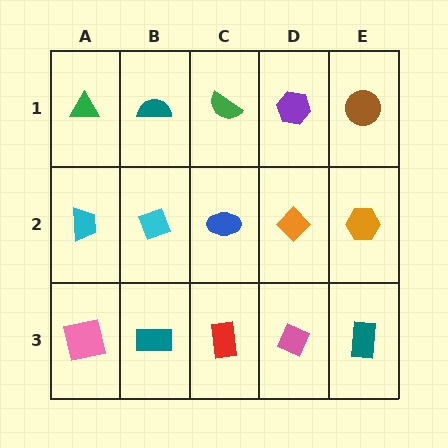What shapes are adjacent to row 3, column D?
An orange diamond (row 2, column D), a red rectangle (row 3, column C), a teal rectangle (row 3, column E).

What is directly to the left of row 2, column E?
An orange diamond.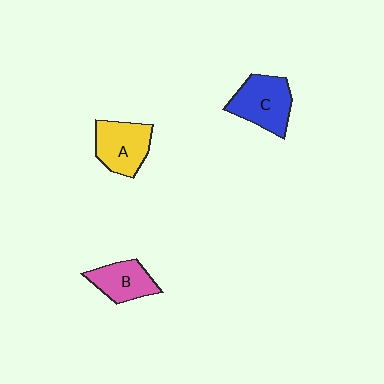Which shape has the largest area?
Shape C (blue).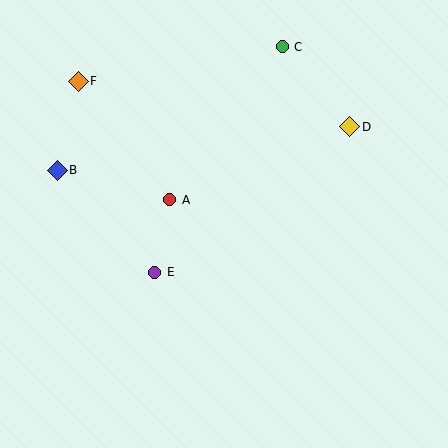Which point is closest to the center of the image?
Point A at (170, 200) is closest to the center.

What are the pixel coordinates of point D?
Point D is at (350, 127).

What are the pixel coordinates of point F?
Point F is at (78, 81).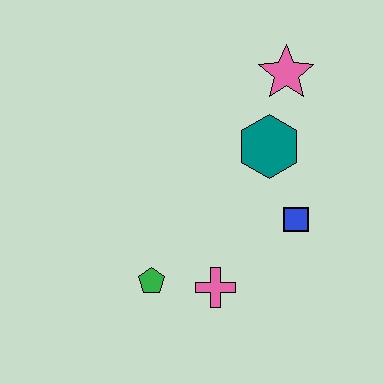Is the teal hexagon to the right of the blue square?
No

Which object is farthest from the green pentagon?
The pink star is farthest from the green pentagon.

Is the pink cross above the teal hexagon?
No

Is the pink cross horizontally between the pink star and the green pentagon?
Yes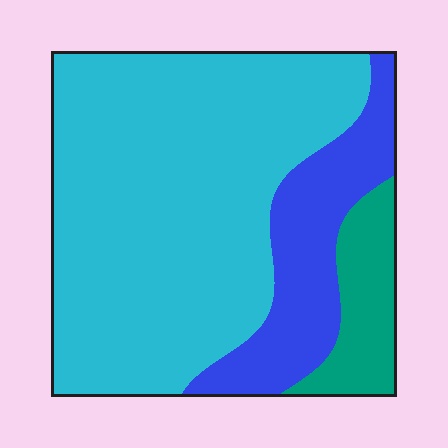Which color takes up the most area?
Cyan, at roughly 70%.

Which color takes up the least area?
Teal, at roughly 10%.